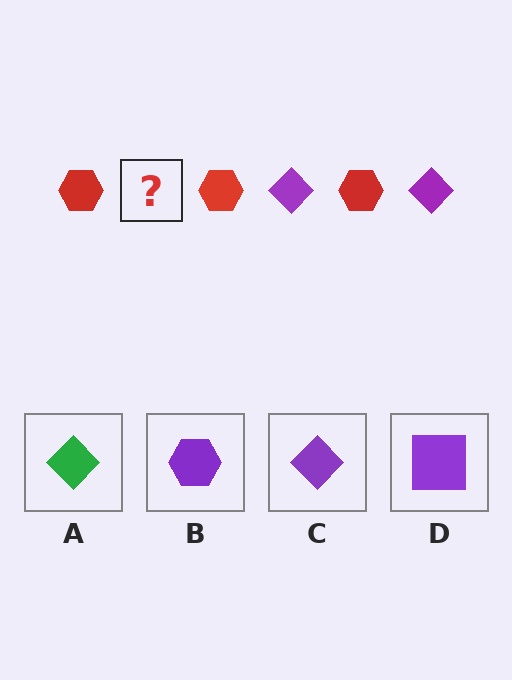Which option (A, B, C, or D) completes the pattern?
C.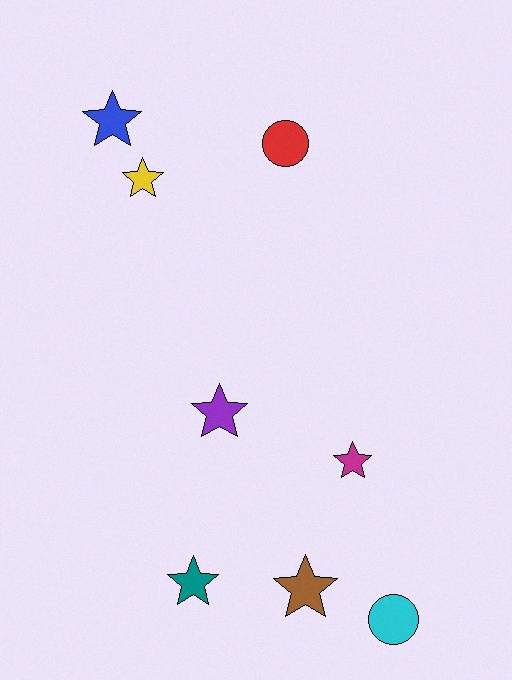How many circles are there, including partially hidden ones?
There are 2 circles.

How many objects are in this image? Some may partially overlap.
There are 8 objects.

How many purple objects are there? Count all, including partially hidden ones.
There is 1 purple object.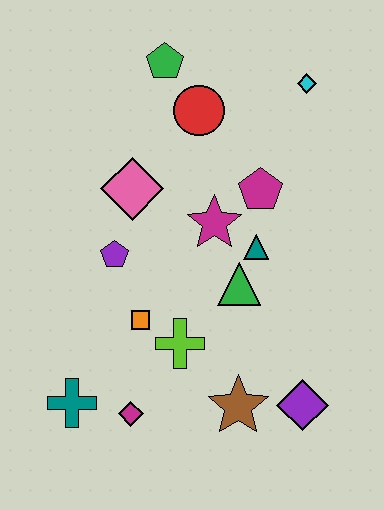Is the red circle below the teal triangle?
No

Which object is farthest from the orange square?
The cyan diamond is farthest from the orange square.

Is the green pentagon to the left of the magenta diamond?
No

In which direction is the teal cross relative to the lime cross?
The teal cross is to the left of the lime cross.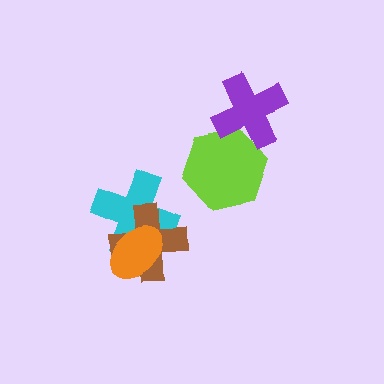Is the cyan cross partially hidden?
Yes, it is partially covered by another shape.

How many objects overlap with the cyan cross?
2 objects overlap with the cyan cross.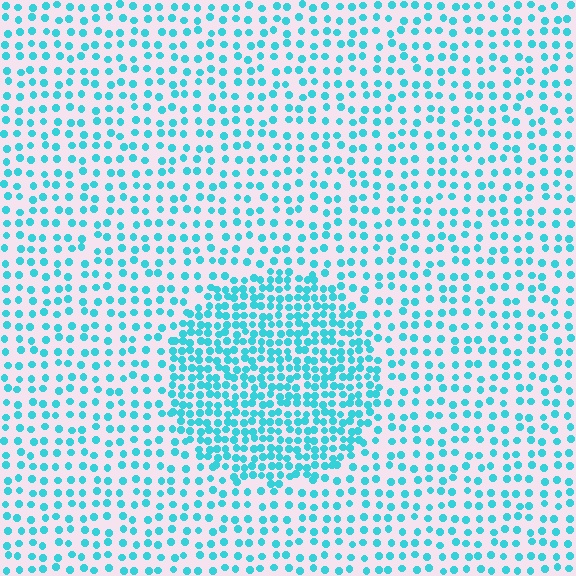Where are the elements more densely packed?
The elements are more densely packed inside the circle boundary.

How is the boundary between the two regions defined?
The boundary is defined by a change in element density (approximately 2.1x ratio). All elements are the same color, size, and shape.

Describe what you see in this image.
The image contains small cyan elements arranged at two different densities. A circle-shaped region is visible where the elements are more densely packed than the surrounding area.